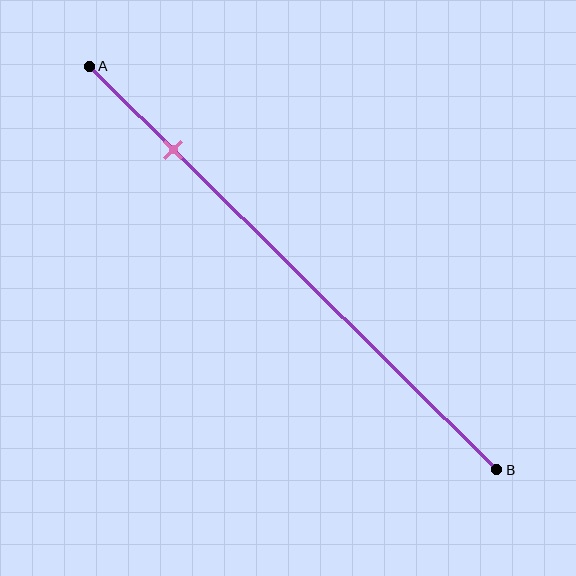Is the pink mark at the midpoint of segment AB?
No, the mark is at about 20% from A, not at the 50% midpoint.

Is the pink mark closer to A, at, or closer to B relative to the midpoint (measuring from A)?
The pink mark is closer to point A than the midpoint of segment AB.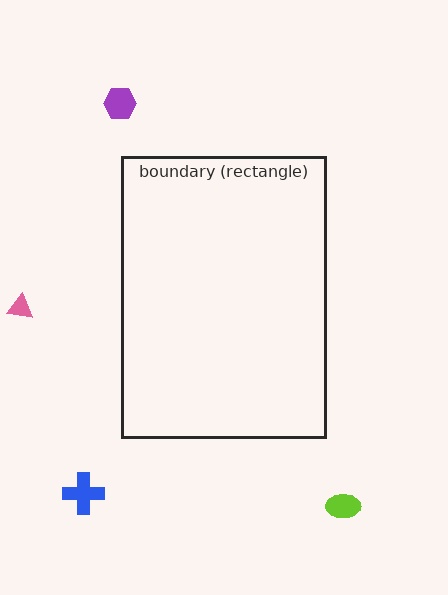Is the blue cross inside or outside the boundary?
Outside.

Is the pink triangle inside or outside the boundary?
Outside.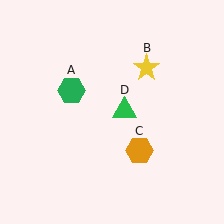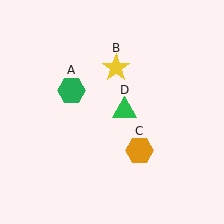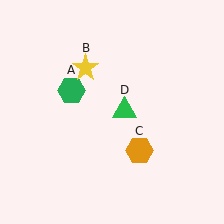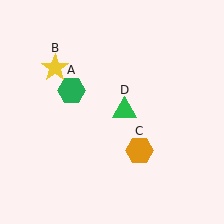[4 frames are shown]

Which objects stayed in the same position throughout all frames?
Green hexagon (object A) and orange hexagon (object C) and green triangle (object D) remained stationary.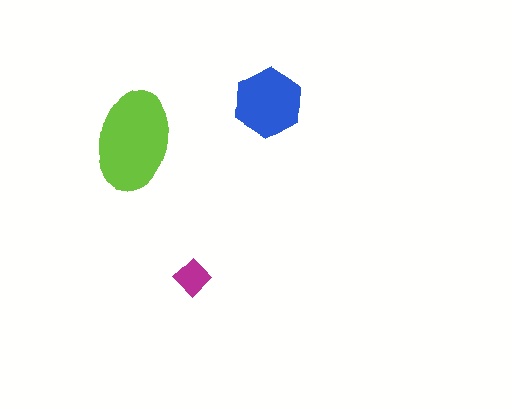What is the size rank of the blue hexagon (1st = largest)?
2nd.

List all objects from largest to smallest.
The lime ellipse, the blue hexagon, the magenta diamond.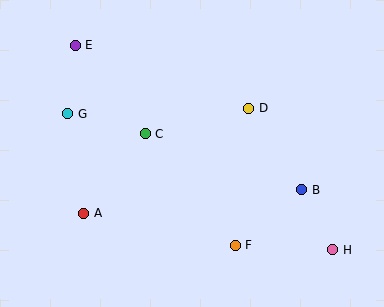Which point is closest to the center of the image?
Point C at (145, 134) is closest to the center.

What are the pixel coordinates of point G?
Point G is at (68, 114).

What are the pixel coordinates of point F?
Point F is at (235, 245).